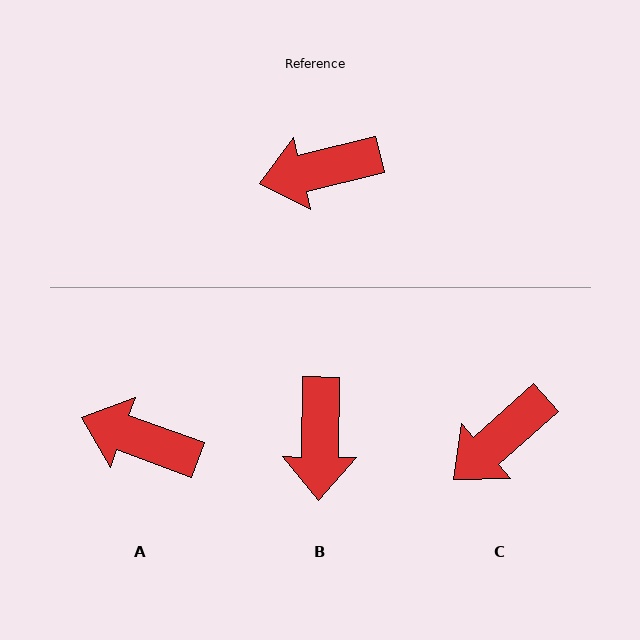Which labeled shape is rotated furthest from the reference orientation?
B, about 76 degrees away.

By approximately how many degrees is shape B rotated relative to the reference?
Approximately 76 degrees counter-clockwise.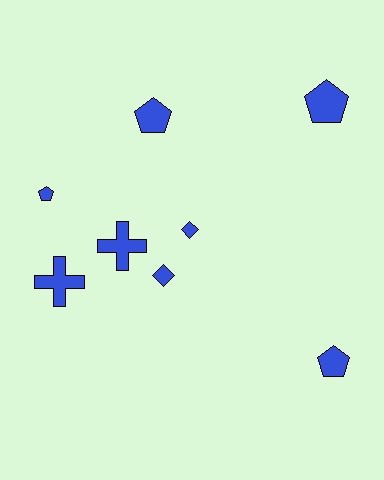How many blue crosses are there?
There are 2 blue crosses.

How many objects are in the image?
There are 8 objects.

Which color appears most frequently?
Blue, with 8 objects.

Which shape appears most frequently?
Pentagon, with 4 objects.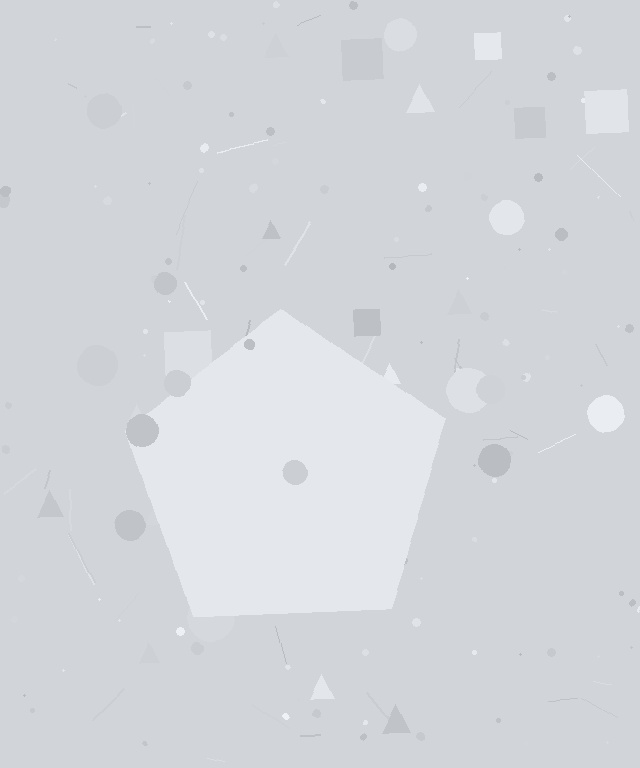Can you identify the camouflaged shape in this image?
The camouflaged shape is a pentagon.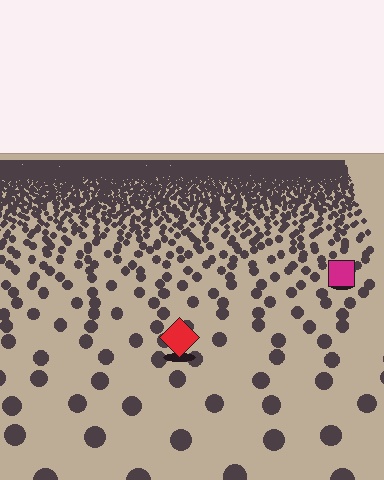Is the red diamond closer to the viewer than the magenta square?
Yes. The red diamond is closer — you can tell from the texture gradient: the ground texture is coarser near it.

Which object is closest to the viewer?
The red diamond is closest. The texture marks near it are larger and more spread out.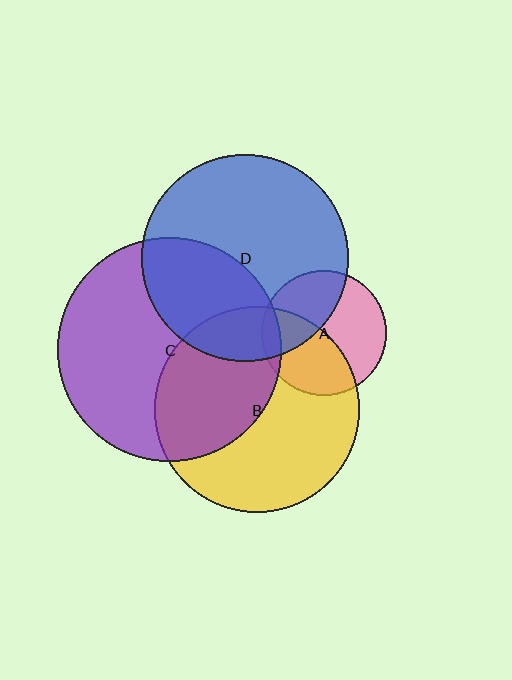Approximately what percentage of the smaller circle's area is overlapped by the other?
Approximately 35%.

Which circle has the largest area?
Circle C (purple).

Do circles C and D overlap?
Yes.